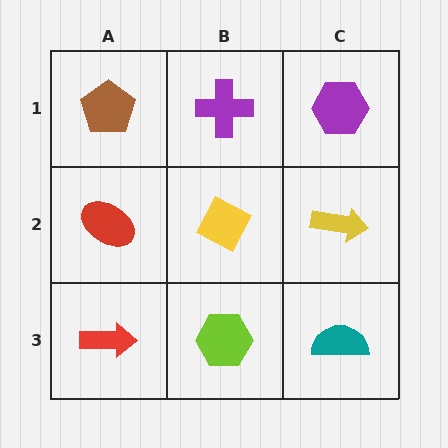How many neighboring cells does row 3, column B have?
3.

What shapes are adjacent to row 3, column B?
A yellow diamond (row 2, column B), a red arrow (row 3, column A), a teal semicircle (row 3, column C).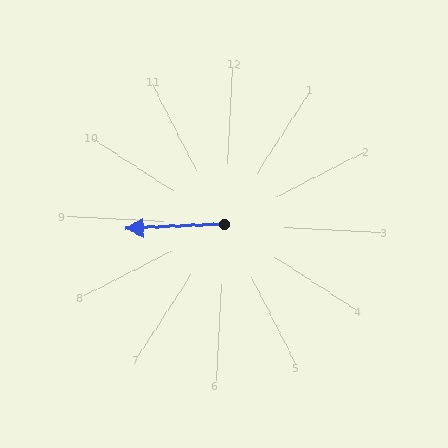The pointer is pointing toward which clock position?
Roughly 9 o'clock.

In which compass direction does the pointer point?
West.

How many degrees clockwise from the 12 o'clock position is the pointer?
Approximately 264 degrees.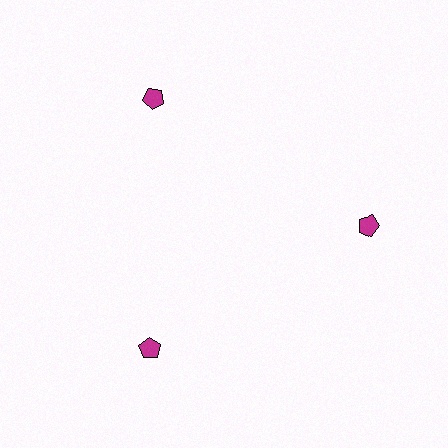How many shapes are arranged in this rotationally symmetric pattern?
There are 3 shapes, arranged in 3 groups of 1.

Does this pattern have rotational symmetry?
Yes, this pattern has 3-fold rotational symmetry. It looks the same after rotating 120 degrees around the center.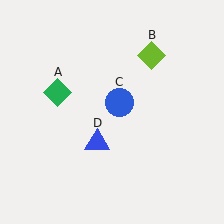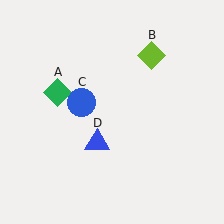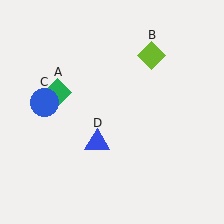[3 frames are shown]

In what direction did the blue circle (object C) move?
The blue circle (object C) moved left.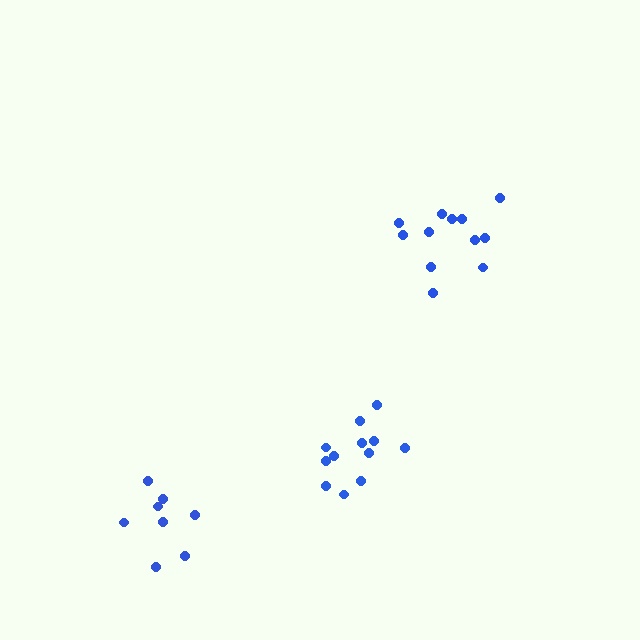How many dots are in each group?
Group 1: 12 dots, Group 2: 8 dots, Group 3: 12 dots (32 total).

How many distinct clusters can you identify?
There are 3 distinct clusters.